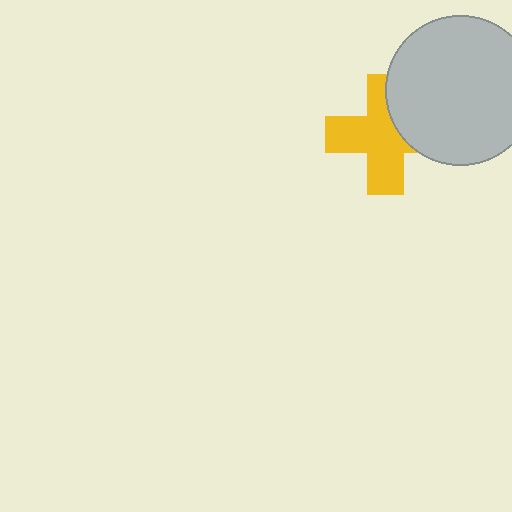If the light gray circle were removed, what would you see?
You would see the complete yellow cross.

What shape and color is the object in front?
The object in front is a light gray circle.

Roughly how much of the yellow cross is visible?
Most of it is visible (roughly 68%).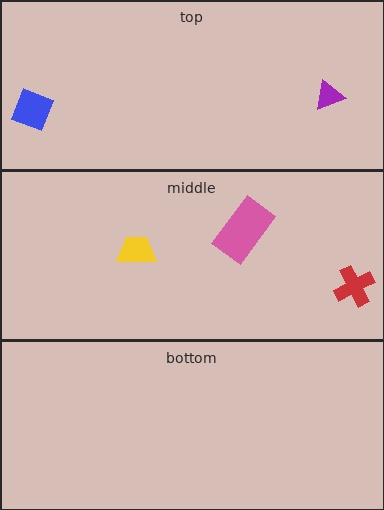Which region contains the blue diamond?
The top region.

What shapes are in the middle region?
The red cross, the pink rectangle, the yellow trapezoid.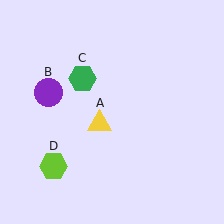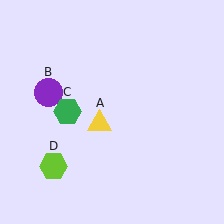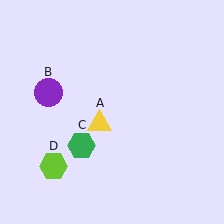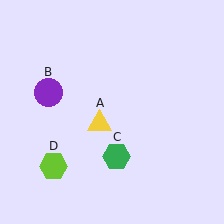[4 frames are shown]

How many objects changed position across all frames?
1 object changed position: green hexagon (object C).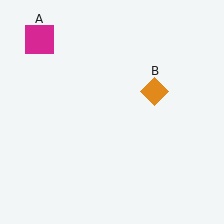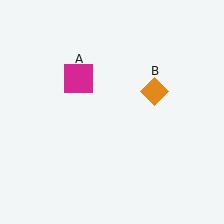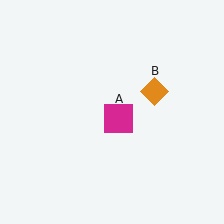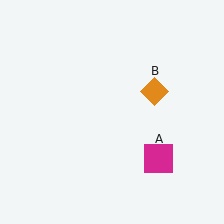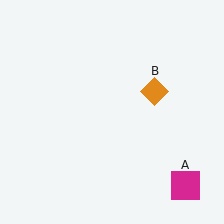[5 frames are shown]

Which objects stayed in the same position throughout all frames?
Orange diamond (object B) remained stationary.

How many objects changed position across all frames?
1 object changed position: magenta square (object A).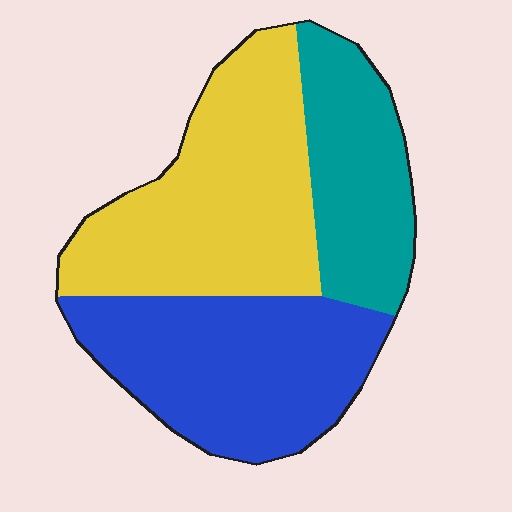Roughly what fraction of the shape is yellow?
Yellow takes up about two fifths (2/5) of the shape.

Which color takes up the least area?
Teal, at roughly 25%.